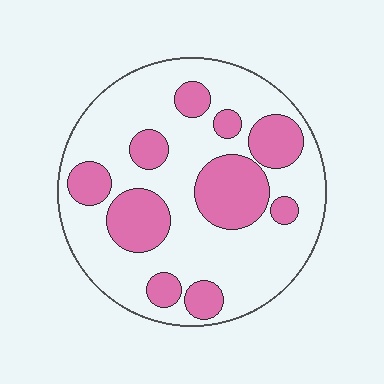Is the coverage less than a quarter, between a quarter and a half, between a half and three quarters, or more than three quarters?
Between a quarter and a half.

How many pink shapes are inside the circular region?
10.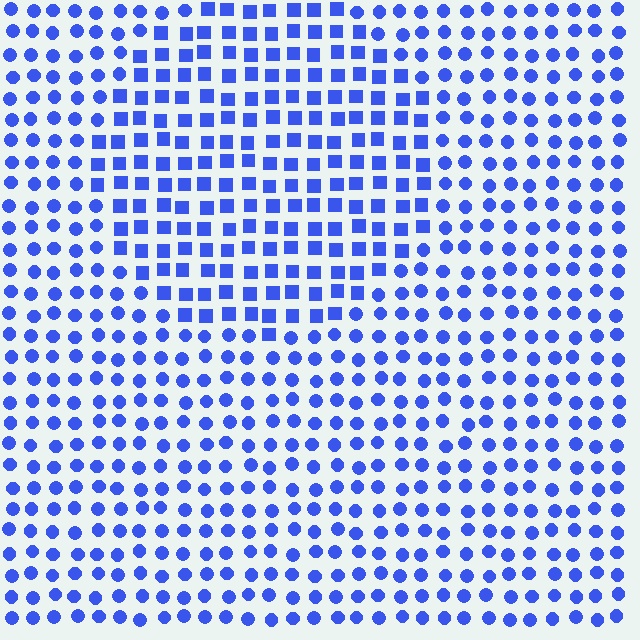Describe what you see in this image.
The image is filled with small blue elements arranged in a uniform grid. A circle-shaped region contains squares, while the surrounding area contains circles. The boundary is defined purely by the change in element shape.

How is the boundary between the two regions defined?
The boundary is defined by a change in element shape: squares inside vs. circles outside. All elements share the same color and spacing.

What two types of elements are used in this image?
The image uses squares inside the circle region and circles outside it.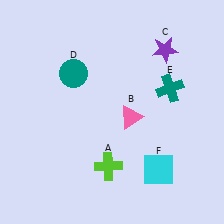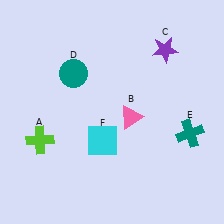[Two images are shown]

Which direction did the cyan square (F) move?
The cyan square (F) moved left.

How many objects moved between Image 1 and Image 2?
3 objects moved between the two images.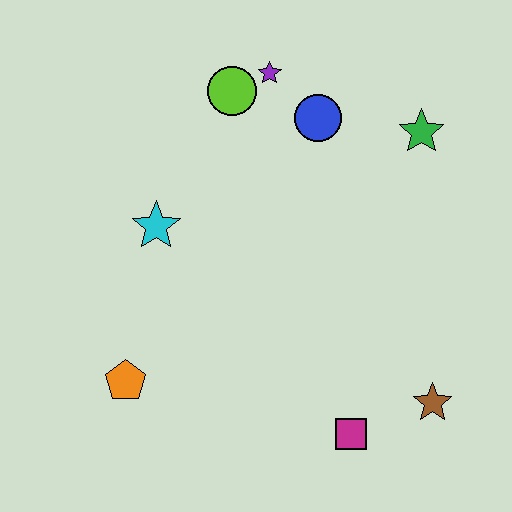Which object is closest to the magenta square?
The brown star is closest to the magenta square.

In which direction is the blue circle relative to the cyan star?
The blue circle is to the right of the cyan star.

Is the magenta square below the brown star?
Yes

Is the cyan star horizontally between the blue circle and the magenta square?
No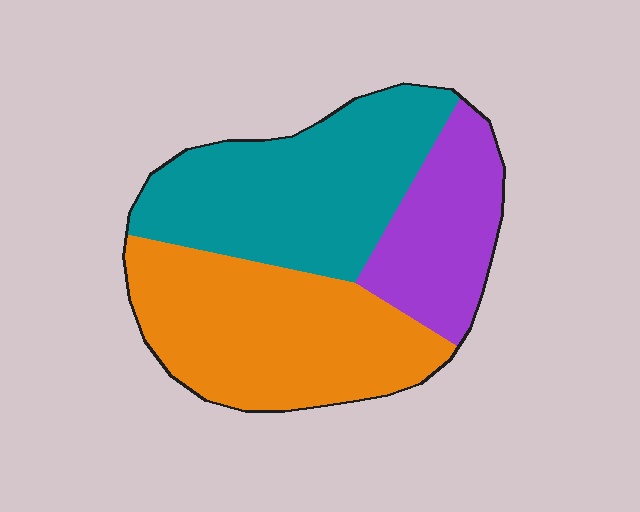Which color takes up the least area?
Purple, at roughly 20%.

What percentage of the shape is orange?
Orange takes up about two fifths (2/5) of the shape.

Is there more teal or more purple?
Teal.